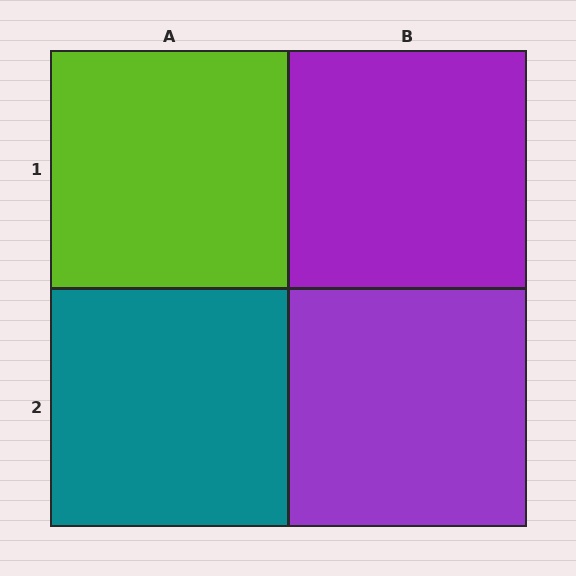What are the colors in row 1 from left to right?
Lime, purple.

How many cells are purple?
2 cells are purple.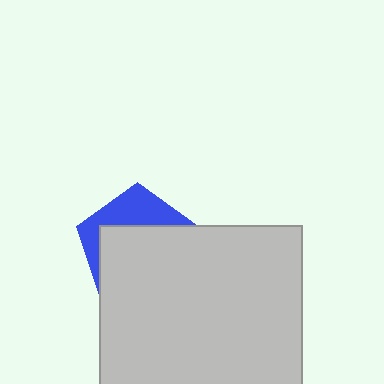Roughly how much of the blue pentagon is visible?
A small part of it is visible (roughly 35%).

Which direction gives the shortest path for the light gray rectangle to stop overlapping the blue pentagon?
Moving down gives the shortest separation.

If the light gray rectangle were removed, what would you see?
You would see the complete blue pentagon.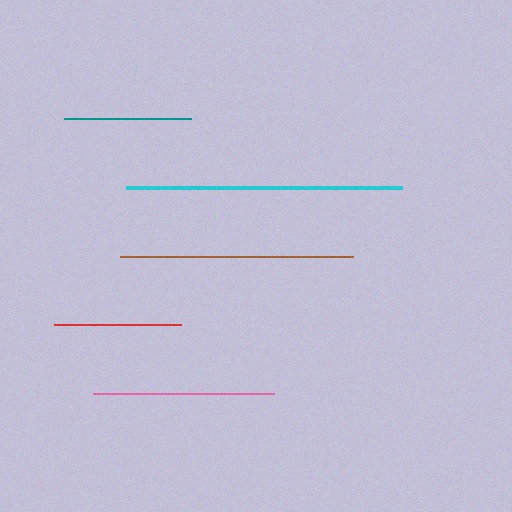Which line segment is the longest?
The cyan line is the longest at approximately 276 pixels.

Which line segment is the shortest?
The teal line is the shortest at approximately 127 pixels.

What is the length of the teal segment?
The teal segment is approximately 127 pixels long.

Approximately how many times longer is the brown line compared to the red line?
The brown line is approximately 1.8 times the length of the red line.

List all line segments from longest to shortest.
From longest to shortest: cyan, brown, pink, red, teal.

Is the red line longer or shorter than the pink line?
The pink line is longer than the red line.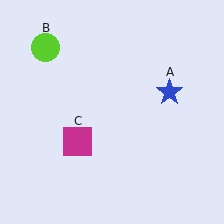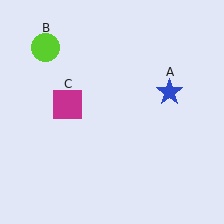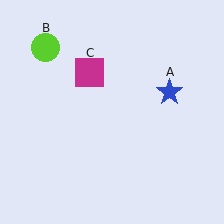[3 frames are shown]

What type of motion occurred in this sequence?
The magenta square (object C) rotated clockwise around the center of the scene.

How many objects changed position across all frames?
1 object changed position: magenta square (object C).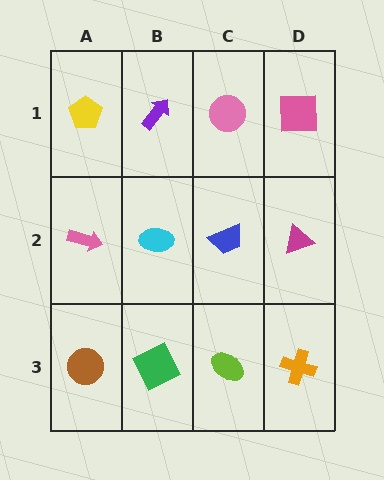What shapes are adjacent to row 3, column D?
A magenta triangle (row 2, column D), a lime ellipse (row 3, column C).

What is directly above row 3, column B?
A cyan ellipse.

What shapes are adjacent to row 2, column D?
A pink square (row 1, column D), an orange cross (row 3, column D), a blue trapezoid (row 2, column C).